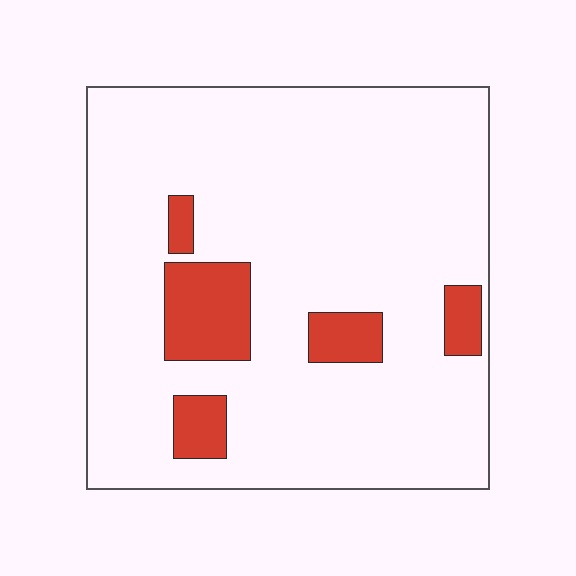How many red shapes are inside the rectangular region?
5.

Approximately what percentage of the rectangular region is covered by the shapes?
Approximately 10%.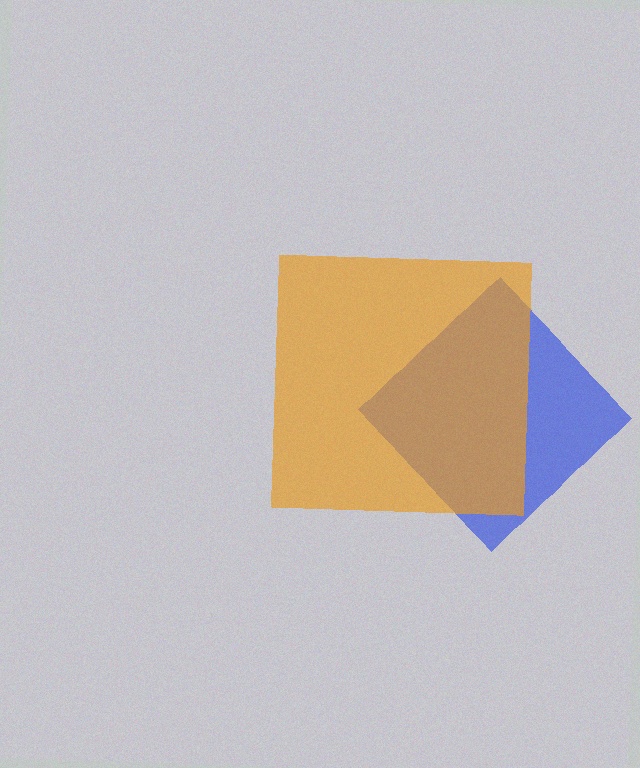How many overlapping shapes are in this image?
There are 2 overlapping shapes in the image.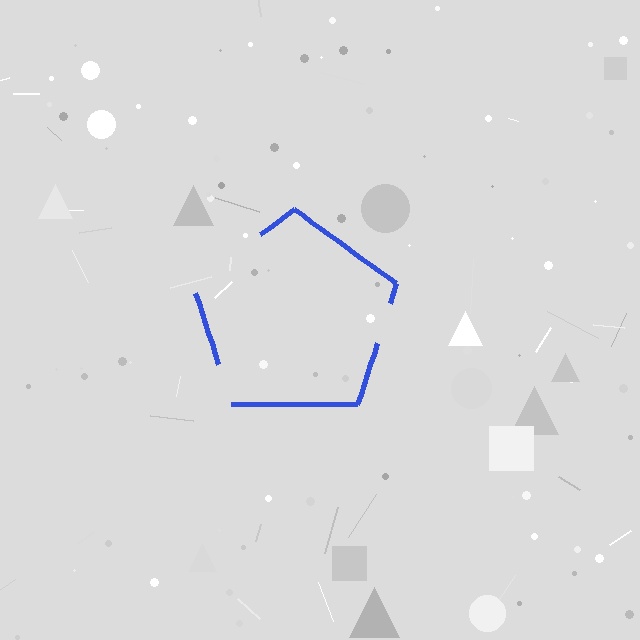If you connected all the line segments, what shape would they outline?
They would outline a pentagon.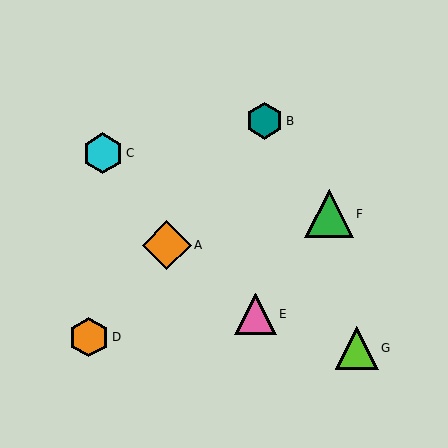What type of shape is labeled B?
Shape B is a teal hexagon.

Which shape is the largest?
The orange diamond (labeled A) is the largest.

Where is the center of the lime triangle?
The center of the lime triangle is at (357, 348).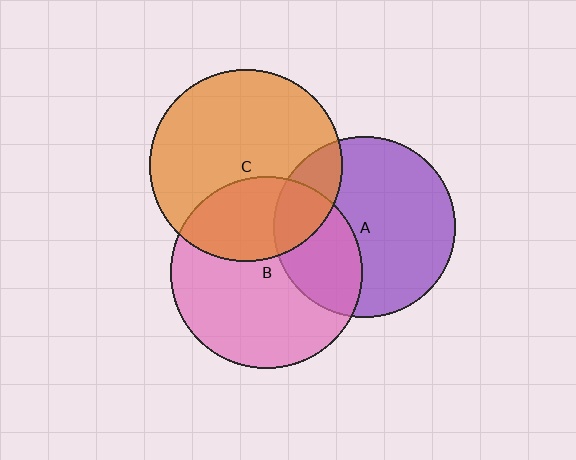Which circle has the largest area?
Circle C (orange).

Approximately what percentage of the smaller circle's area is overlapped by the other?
Approximately 30%.